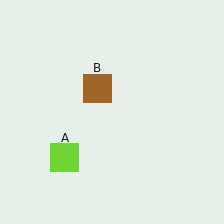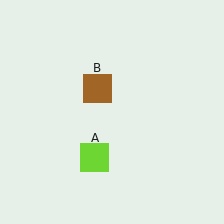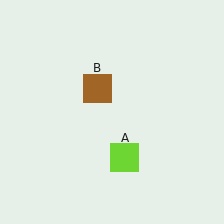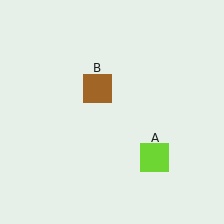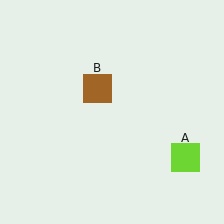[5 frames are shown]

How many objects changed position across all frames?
1 object changed position: lime square (object A).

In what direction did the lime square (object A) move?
The lime square (object A) moved right.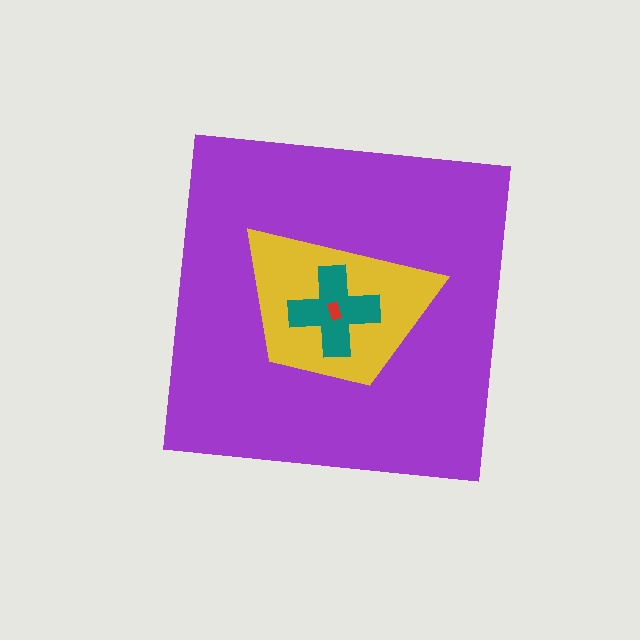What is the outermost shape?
The purple square.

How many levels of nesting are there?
4.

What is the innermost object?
The red rectangle.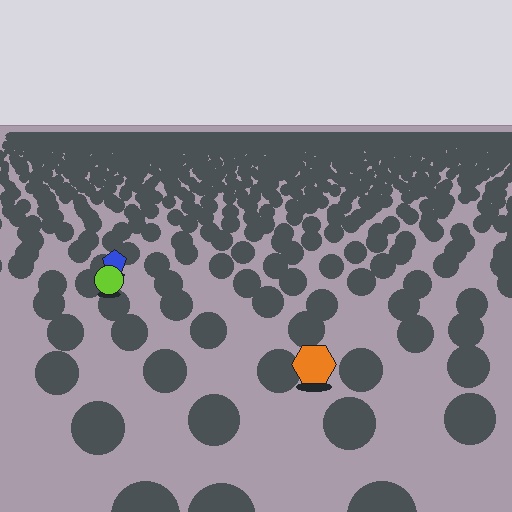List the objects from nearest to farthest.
From nearest to farthest: the orange hexagon, the lime circle, the blue pentagon.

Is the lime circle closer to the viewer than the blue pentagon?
Yes. The lime circle is closer — you can tell from the texture gradient: the ground texture is coarser near it.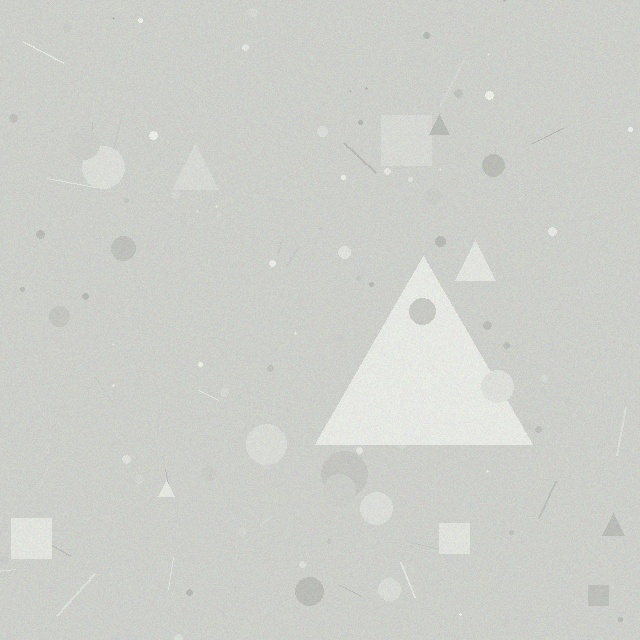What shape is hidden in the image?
A triangle is hidden in the image.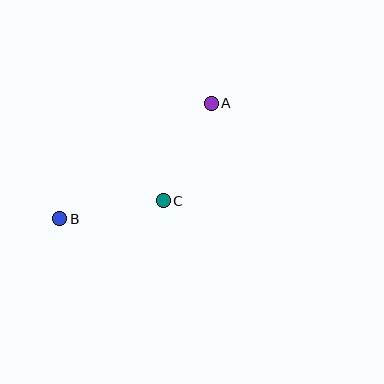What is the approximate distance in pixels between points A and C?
The distance between A and C is approximately 109 pixels.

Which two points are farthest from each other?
Points A and B are farthest from each other.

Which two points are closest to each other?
Points B and C are closest to each other.